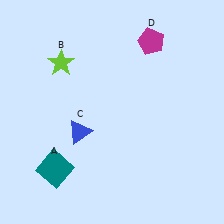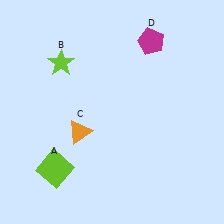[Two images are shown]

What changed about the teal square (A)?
In Image 1, A is teal. In Image 2, it changed to lime.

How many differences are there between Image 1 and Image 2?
There are 2 differences between the two images.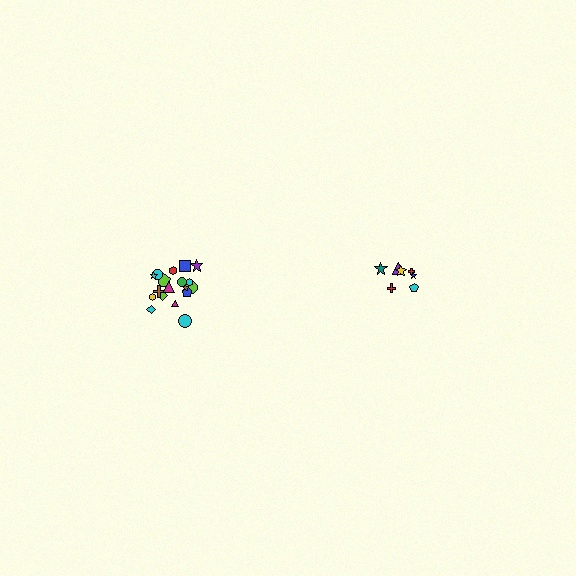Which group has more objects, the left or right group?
The left group.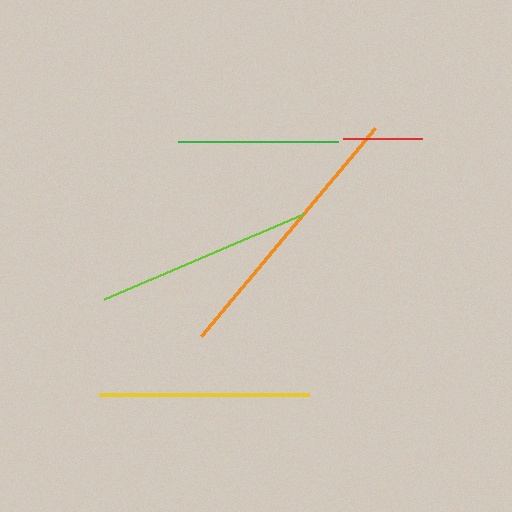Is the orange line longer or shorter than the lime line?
The orange line is longer than the lime line.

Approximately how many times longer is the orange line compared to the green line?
The orange line is approximately 1.7 times the length of the green line.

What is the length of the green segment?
The green segment is approximately 160 pixels long.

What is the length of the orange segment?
The orange segment is approximately 271 pixels long.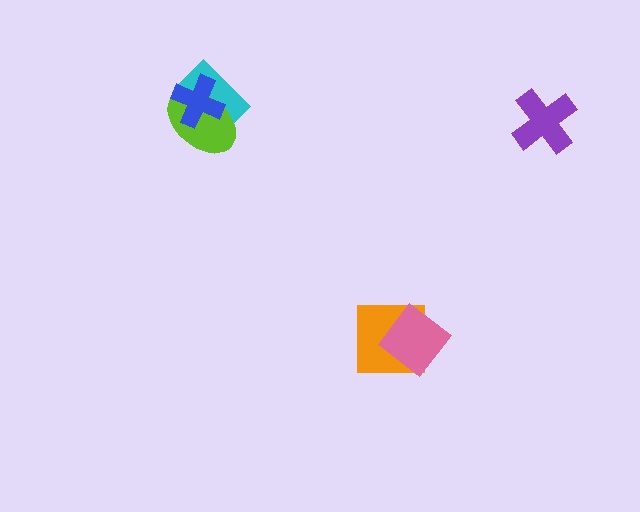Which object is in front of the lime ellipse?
The blue cross is in front of the lime ellipse.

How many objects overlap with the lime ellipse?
2 objects overlap with the lime ellipse.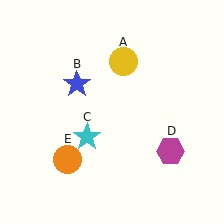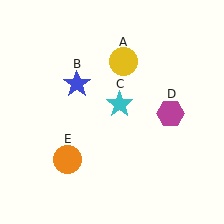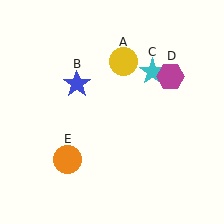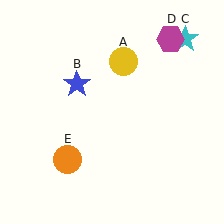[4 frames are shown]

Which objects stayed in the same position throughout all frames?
Yellow circle (object A) and blue star (object B) and orange circle (object E) remained stationary.